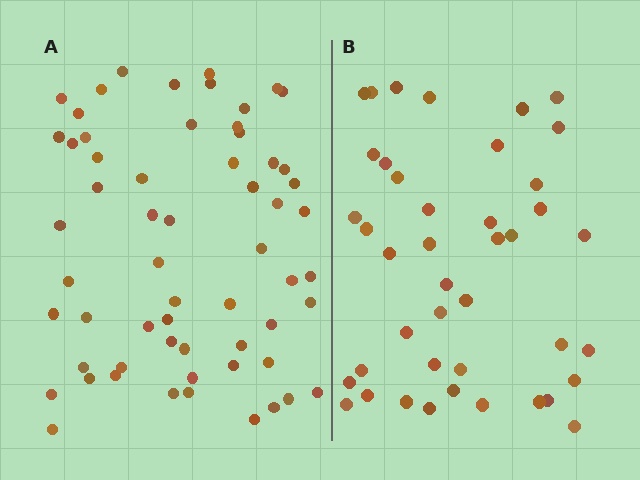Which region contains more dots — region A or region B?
Region A (the left region) has more dots.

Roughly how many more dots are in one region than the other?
Region A has approximately 20 more dots than region B.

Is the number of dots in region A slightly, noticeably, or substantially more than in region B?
Region A has noticeably more, but not dramatically so. The ratio is roughly 1.4 to 1.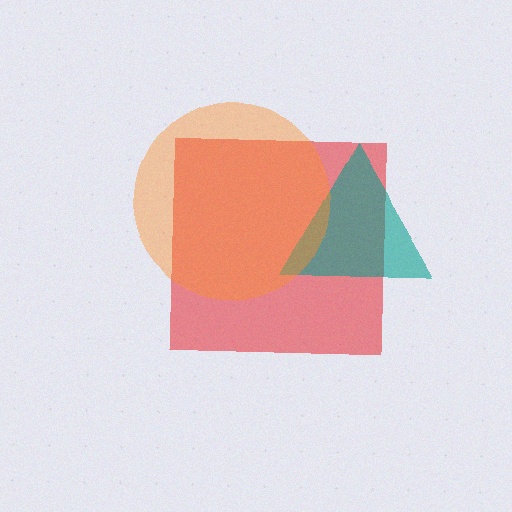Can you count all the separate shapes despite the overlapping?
Yes, there are 3 separate shapes.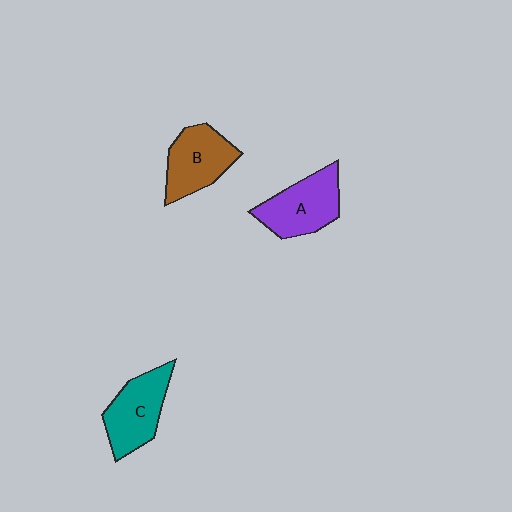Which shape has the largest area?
Shape A (purple).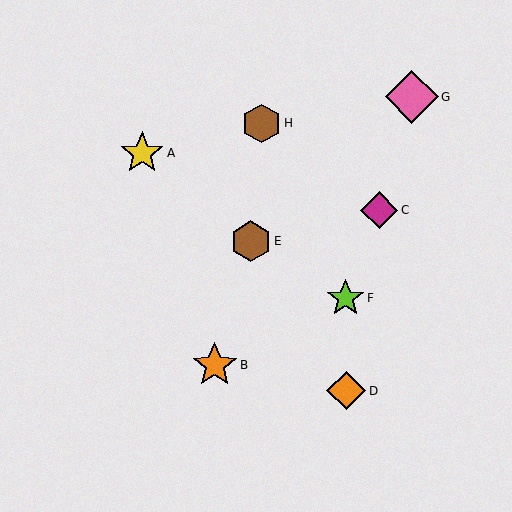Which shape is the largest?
The pink diamond (labeled G) is the largest.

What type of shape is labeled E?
Shape E is a brown hexagon.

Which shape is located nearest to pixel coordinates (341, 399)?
The orange diamond (labeled D) at (346, 391) is nearest to that location.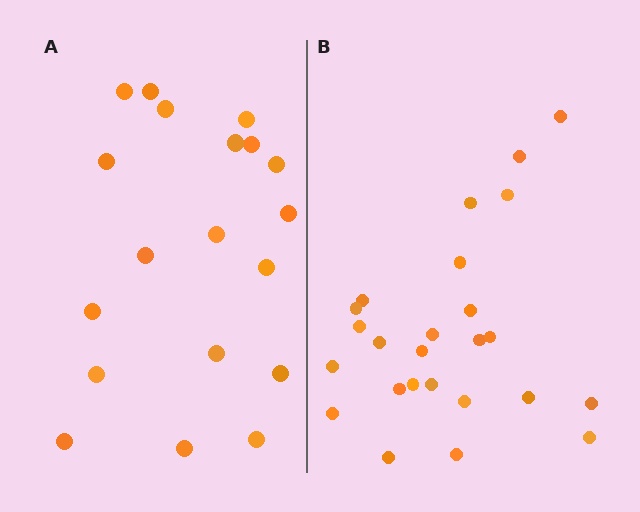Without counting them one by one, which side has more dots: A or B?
Region B (the right region) has more dots.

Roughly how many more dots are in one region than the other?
Region B has about 6 more dots than region A.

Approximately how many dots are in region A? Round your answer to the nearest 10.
About 20 dots. (The exact count is 19, which rounds to 20.)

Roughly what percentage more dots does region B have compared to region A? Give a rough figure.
About 30% more.